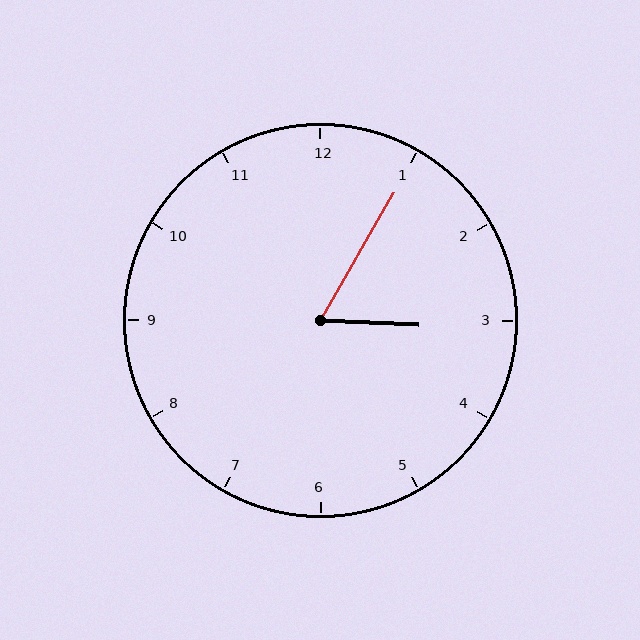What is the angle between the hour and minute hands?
Approximately 62 degrees.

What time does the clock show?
3:05.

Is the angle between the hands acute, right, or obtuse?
It is acute.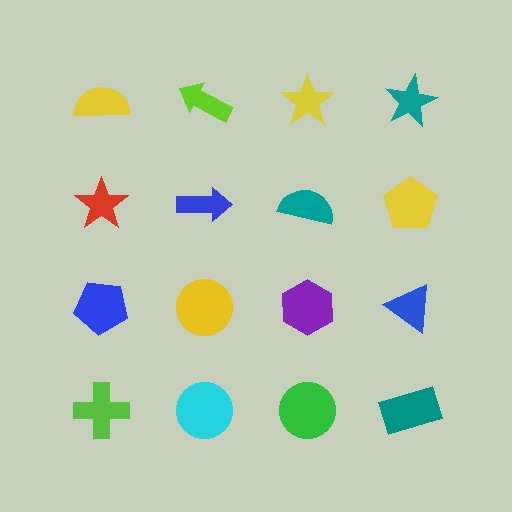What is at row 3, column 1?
A blue pentagon.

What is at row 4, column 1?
A lime cross.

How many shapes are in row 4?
4 shapes.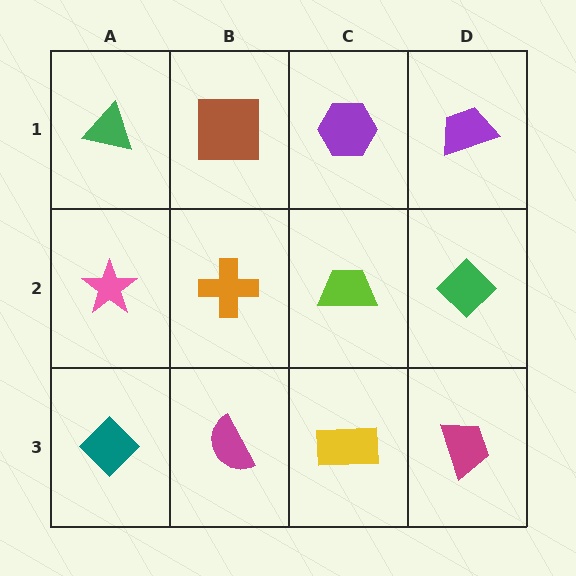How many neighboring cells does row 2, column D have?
3.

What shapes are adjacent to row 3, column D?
A green diamond (row 2, column D), a yellow rectangle (row 3, column C).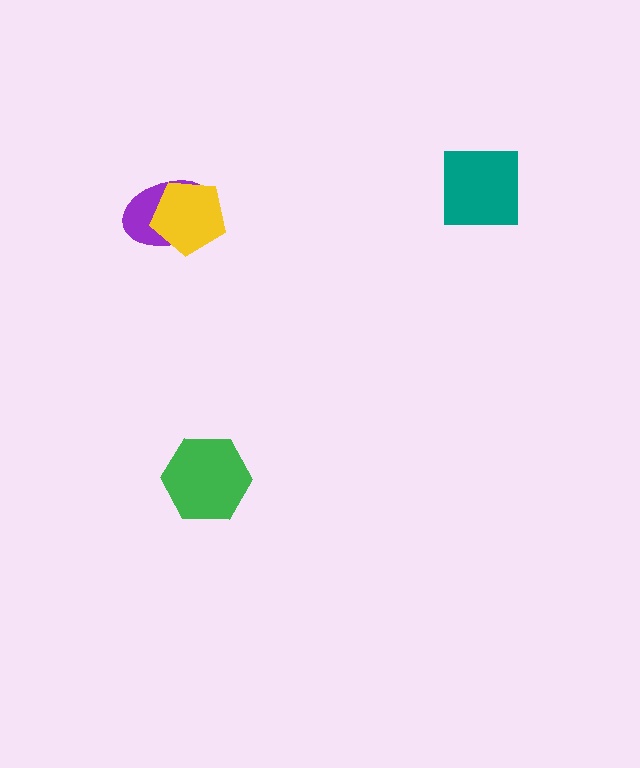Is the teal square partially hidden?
No, no other shape covers it.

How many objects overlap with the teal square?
0 objects overlap with the teal square.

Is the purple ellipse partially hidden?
Yes, it is partially covered by another shape.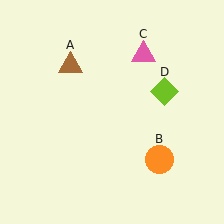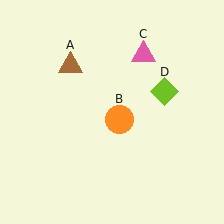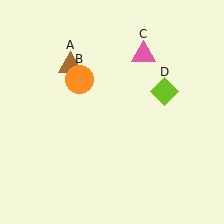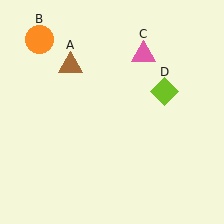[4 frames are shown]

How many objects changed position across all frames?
1 object changed position: orange circle (object B).